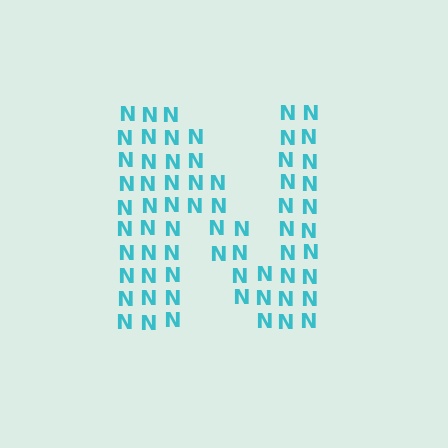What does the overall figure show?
The overall figure shows the letter N.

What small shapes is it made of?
It is made of small letter N's.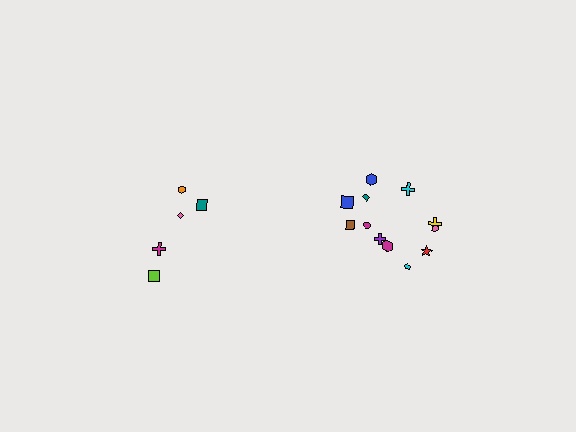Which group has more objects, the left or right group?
The right group.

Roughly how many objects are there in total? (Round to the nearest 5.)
Roughly 15 objects in total.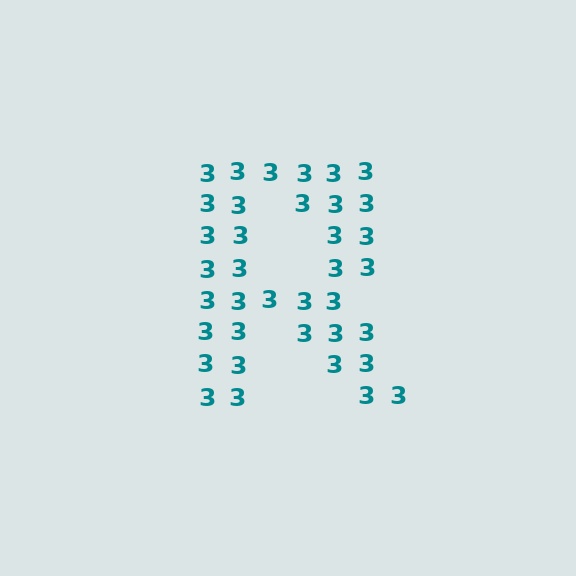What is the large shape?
The large shape is the letter R.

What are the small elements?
The small elements are digit 3's.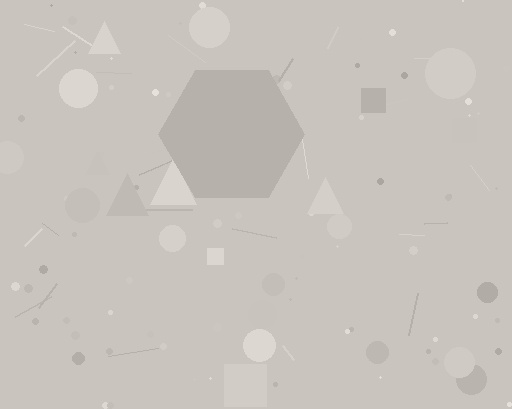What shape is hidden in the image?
A hexagon is hidden in the image.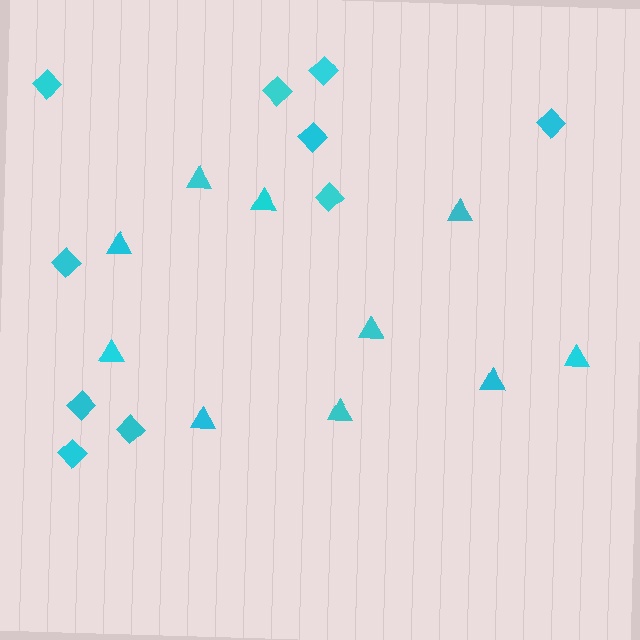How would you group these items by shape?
There are 2 groups: one group of triangles (10) and one group of diamonds (10).